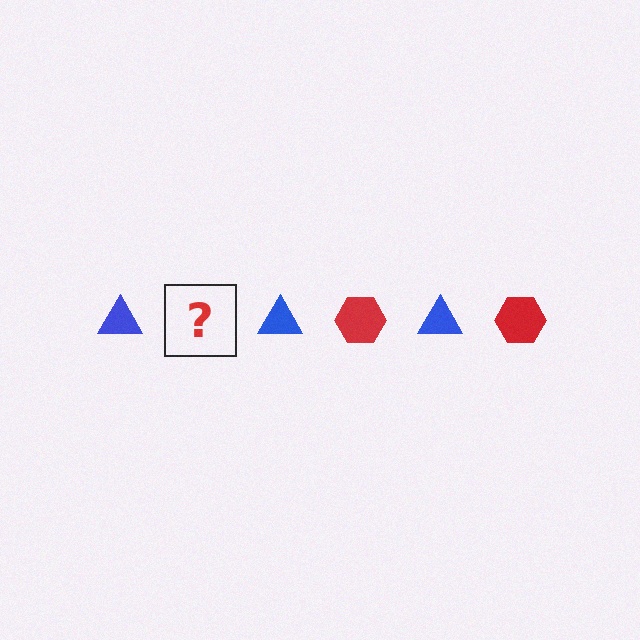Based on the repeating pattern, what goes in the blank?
The blank should be a red hexagon.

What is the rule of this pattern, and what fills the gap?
The rule is that the pattern alternates between blue triangle and red hexagon. The gap should be filled with a red hexagon.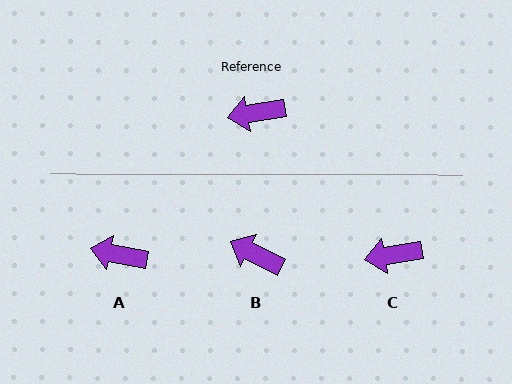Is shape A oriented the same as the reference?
No, it is off by about 20 degrees.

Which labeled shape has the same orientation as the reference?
C.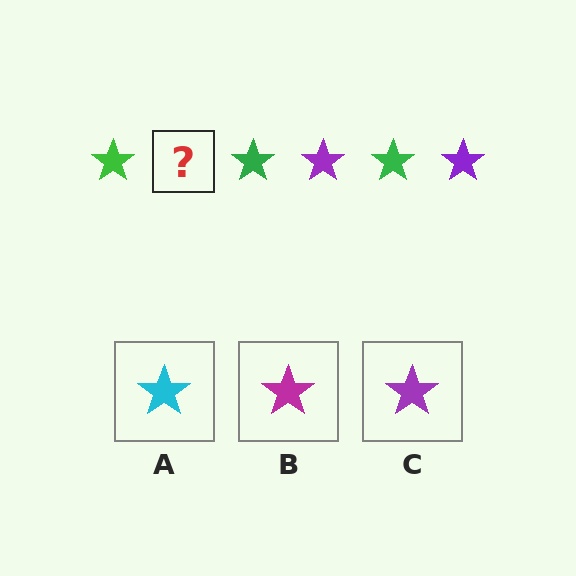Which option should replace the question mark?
Option C.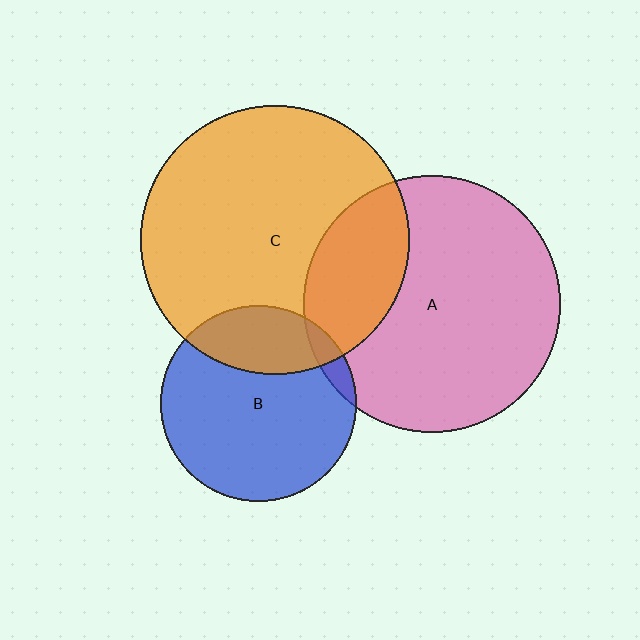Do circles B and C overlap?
Yes.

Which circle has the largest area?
Circle C (orange).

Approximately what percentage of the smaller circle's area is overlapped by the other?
Approximately 25%.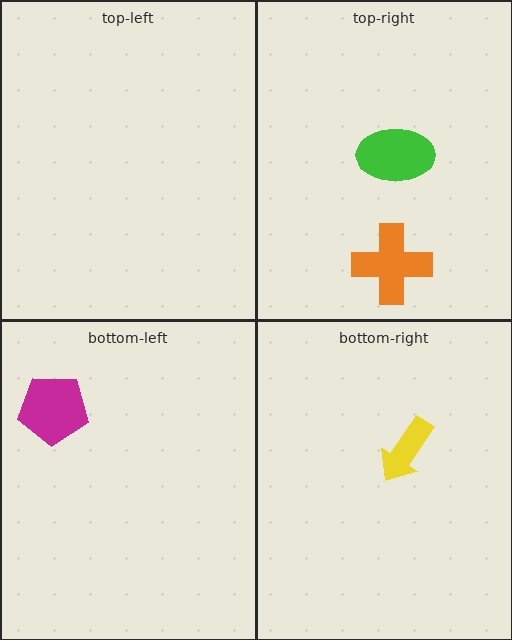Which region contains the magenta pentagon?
The bottom-left region.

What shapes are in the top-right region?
The green ellipse, the orange cross.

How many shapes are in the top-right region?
2.